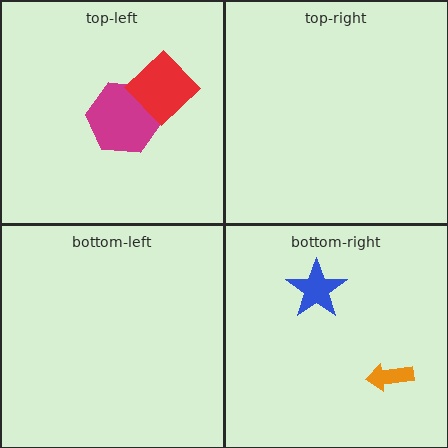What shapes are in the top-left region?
The magenta hexagon, the red diamond.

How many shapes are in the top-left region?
2.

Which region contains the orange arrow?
The bottom-right region.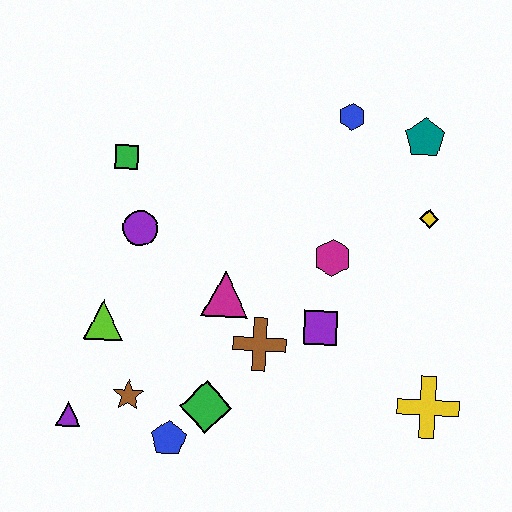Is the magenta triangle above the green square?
No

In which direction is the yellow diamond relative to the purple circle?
The yellow diamond is to the right of the purple circle.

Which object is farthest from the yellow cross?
The green square is farthest from the yellow cross.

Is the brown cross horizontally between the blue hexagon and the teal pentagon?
No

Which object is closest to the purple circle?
The green square is closest to the purple circle.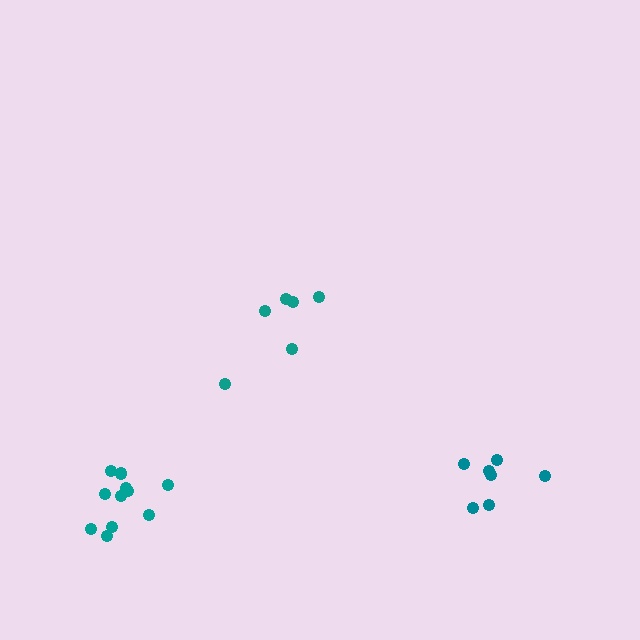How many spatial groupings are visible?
There are 3 spatial groupings.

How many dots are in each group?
Group 1: 7 dots, Group 2: 11 dots, Group 3: 6 dots (24 total).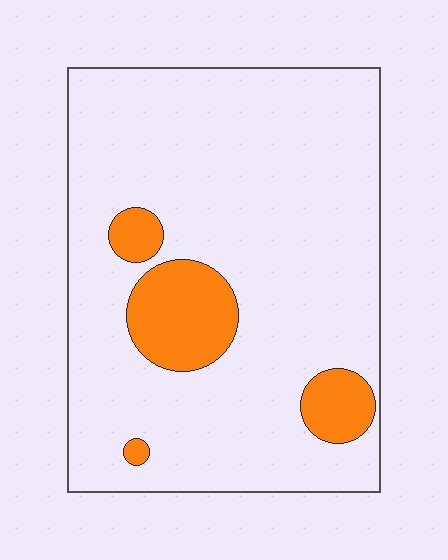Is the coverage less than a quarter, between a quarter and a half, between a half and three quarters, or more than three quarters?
Less than a quarter.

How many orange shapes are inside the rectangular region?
4.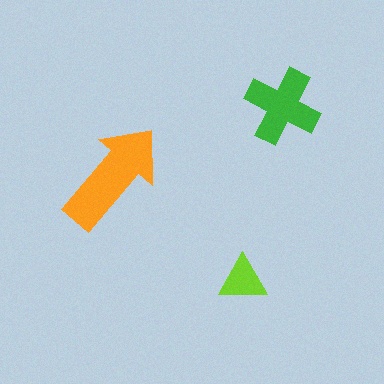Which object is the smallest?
The lime triangle.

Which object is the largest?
The orange arrow.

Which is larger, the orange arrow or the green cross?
The orange arrow.